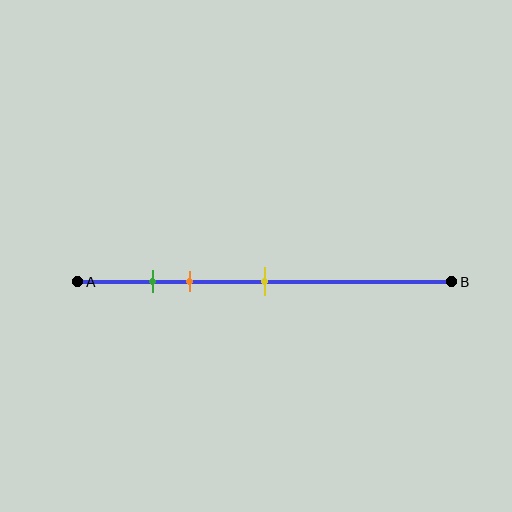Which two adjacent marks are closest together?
The green and orange marks are the closest adjacent pair.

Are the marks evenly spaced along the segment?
No, the marks are not evenly spaced.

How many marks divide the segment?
There are 3 marks dividing the segment.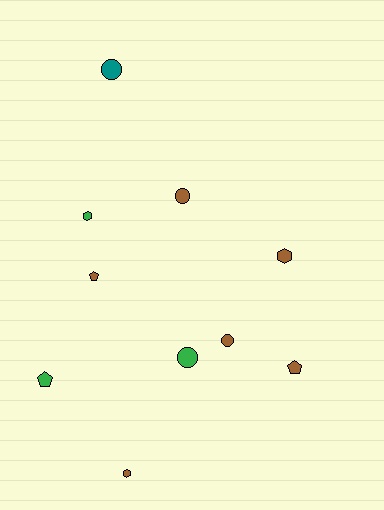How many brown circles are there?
There are 2 brown circles.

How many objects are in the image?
There are 10 objects.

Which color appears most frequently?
Brown, with 6 objects.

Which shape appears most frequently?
Circle, with 4 objects.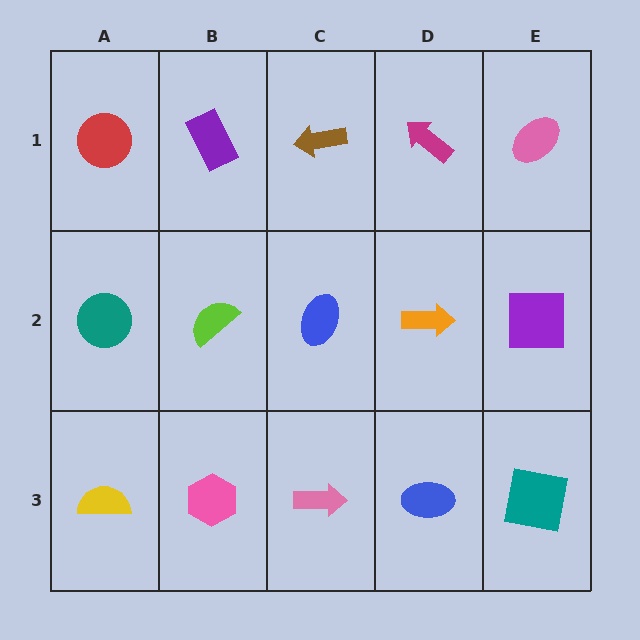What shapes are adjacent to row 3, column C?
A blue ellipse (row 2, column C), a pink hexagon (row 3, column B), a blue ellipse (row 3, column D).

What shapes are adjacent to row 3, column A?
A teal circle (row 2, column A), a pink hexagon (row 3, column B).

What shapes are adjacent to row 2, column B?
A purple rectangle (row 1, column B), a pink hexagon (row 3, column B), a teal circle (row 2, column A), a blue ellipse (row 2, column C).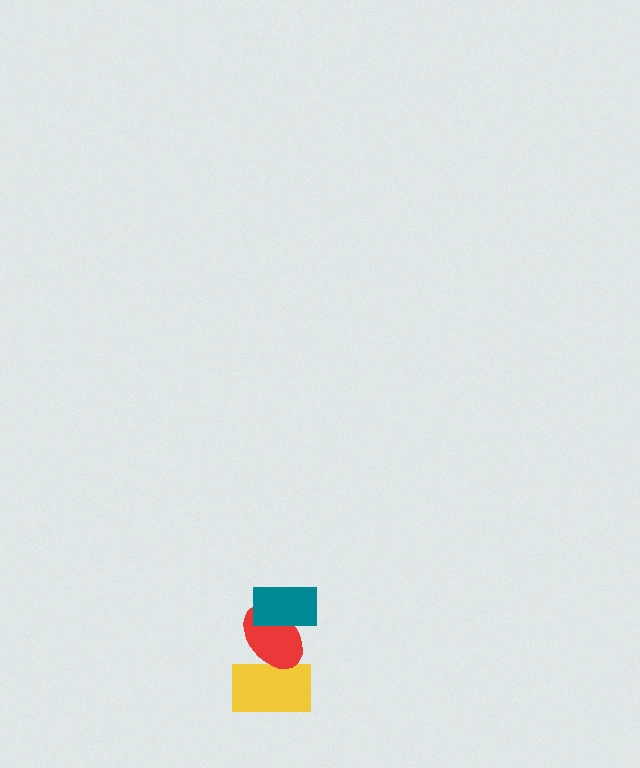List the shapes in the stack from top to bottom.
From top to bottom: the teal rectangle, the red ellipse, the yellow rectangle.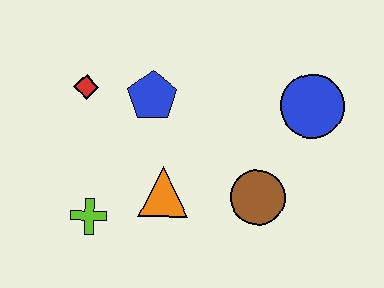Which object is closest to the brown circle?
The orange triangle is closest to the brown circle.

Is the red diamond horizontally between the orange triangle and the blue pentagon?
No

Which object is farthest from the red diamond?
The blue circle is farthest from the red diamond.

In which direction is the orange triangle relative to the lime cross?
The orange triangle is to the right of the lime cross.